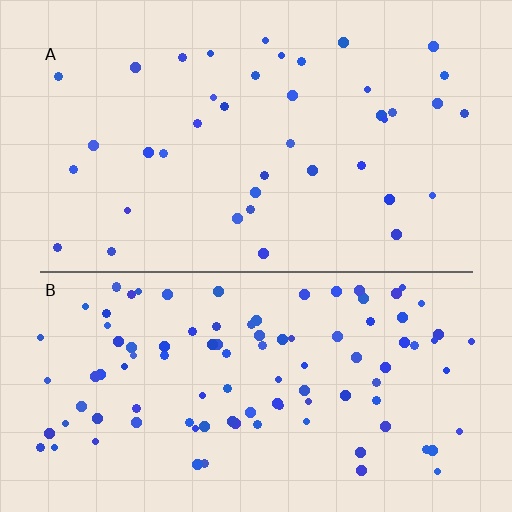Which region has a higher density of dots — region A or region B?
B (the bottom).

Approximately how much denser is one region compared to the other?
Approximately 2.5× — region B over region A.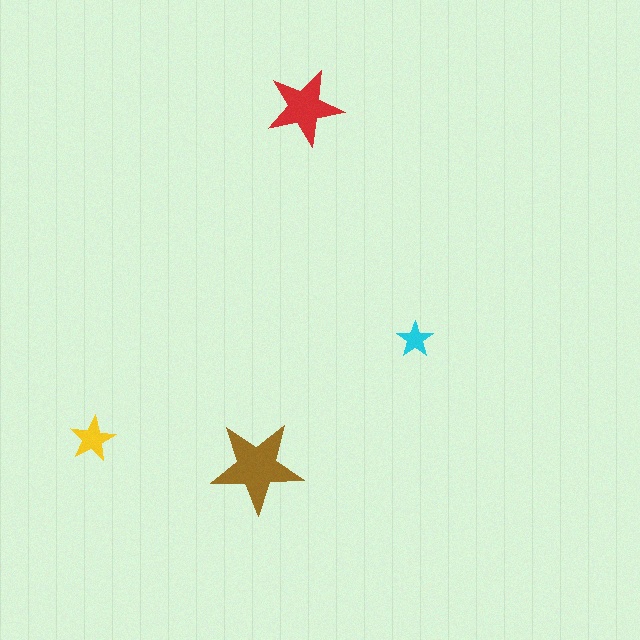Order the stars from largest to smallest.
the brown one, the red one, the yellow one, the cyan one.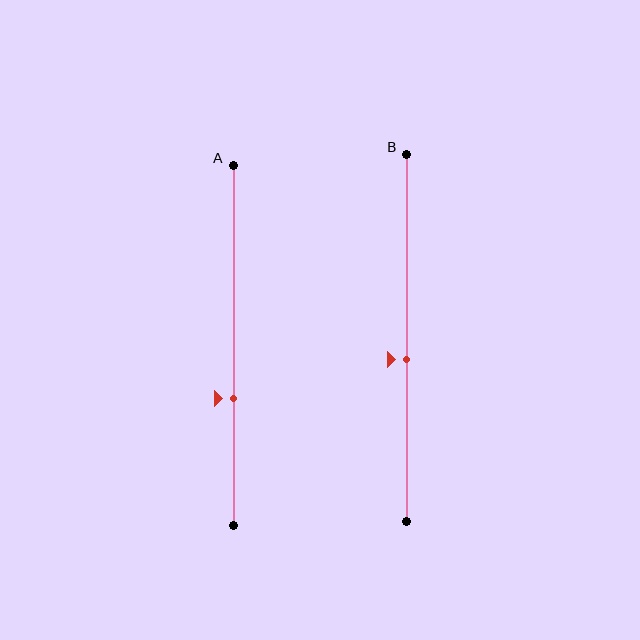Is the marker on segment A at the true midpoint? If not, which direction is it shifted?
No, the marker on segment A is shifted downward by about 15% of the segment length.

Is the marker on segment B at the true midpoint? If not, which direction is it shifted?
No, the marker on segment B is shifted downward by about 6% of the segment length.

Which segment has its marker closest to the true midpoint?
Segment B has its marker closest to the true midpoint.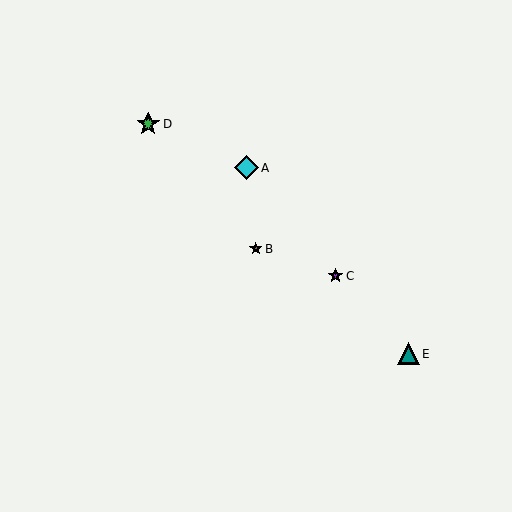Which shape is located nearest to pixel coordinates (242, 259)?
The brown star (labeled B) at (256, 249) is nearest to that location.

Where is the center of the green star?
The center of the green star is at (148, 124).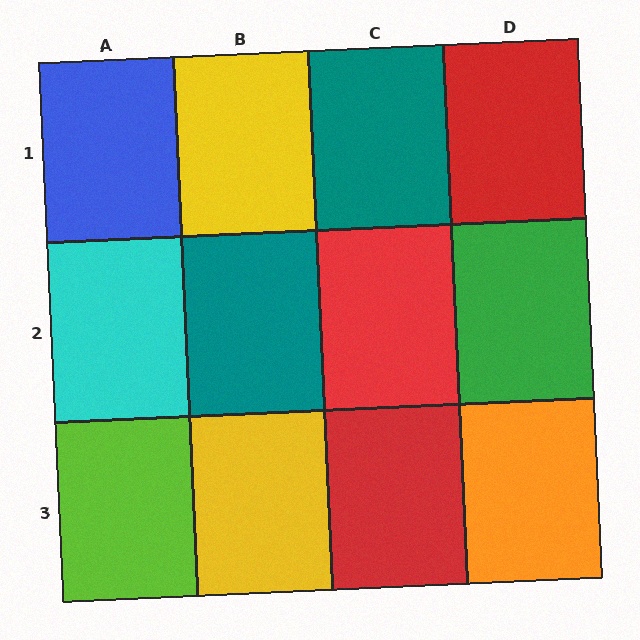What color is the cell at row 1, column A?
Blue.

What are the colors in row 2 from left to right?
Cyan, teal, red, green.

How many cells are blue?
1 cell is blue.